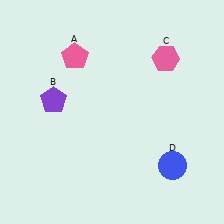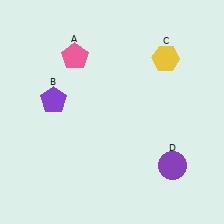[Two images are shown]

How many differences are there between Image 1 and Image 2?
There are 2 differences between the two images.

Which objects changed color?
C changed from pink to yellow. D changed from blue to purple.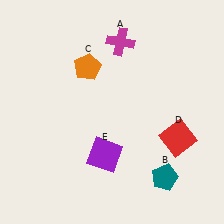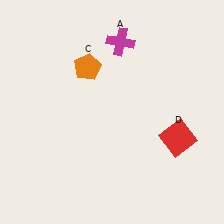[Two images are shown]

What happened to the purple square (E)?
The purple square (E) was removed in Image 2. It was in the bottom-left area of Image 1.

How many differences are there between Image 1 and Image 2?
There are 2 differences between the two images.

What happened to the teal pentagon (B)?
The teal pentagon (B) was removed in Image 2. It was in the bottom-right area of Image 1.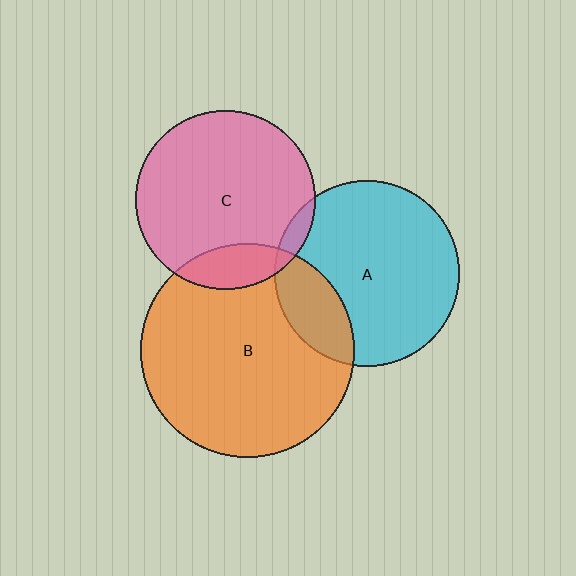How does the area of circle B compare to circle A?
Approximately 1.3 times.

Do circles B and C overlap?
Yes.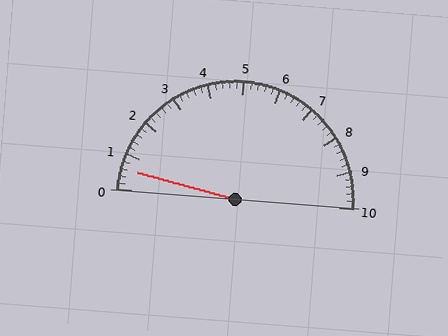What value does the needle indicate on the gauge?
The needle indicates approximately 0.6.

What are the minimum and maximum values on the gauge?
The gauge ranges from 0 to 10.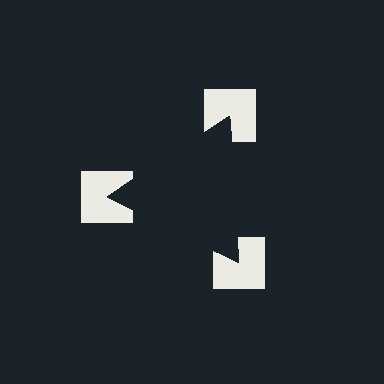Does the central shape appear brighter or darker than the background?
It typically appears slightly darker than the background, even though no actual brightness change is drawn.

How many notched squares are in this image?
There are 3 — one at each vertex of the illusory triangle.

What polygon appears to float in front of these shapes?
An illusory triangle — its edges are inferred from the aligned wedge cuts in the notched squares, not physically drawn.